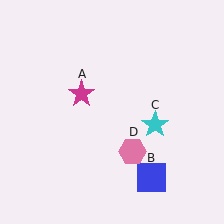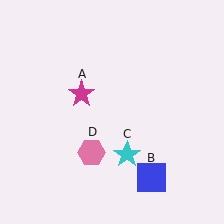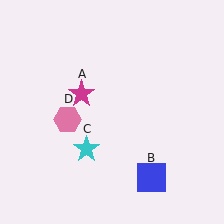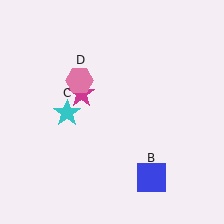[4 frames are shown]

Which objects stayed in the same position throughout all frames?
Magenta star (object A) and blue square (object B) remained stationary.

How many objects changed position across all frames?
2 objects changed position: cyan star (object C), pink hexagon (object D).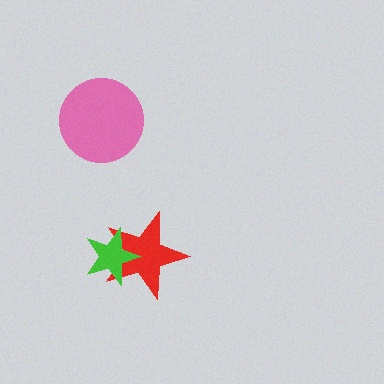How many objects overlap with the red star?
1 object overlaps with the red star.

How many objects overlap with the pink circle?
0 objects overlap with the pink circle.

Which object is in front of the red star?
The green star is in front of the red star.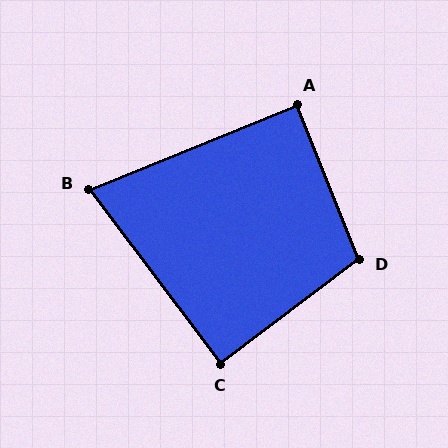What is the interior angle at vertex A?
Approximately 90 degrees (approximately right).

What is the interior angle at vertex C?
Approximately 90 degrees (approximately right).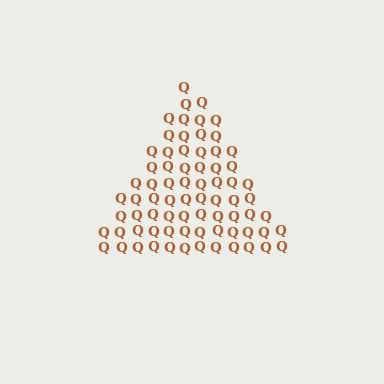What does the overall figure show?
The overall figure shows a triangle.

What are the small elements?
The small elements are letter Q's.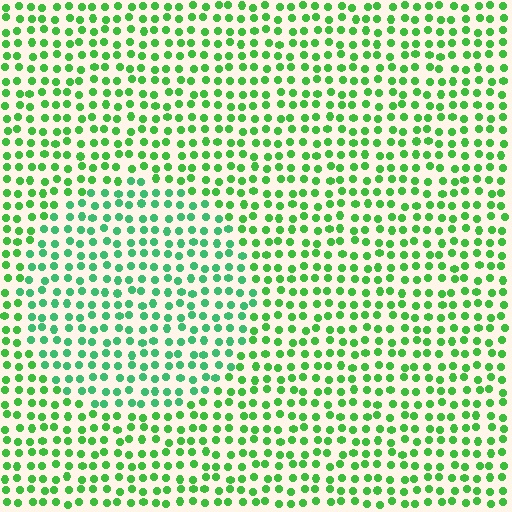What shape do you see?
I see a circle.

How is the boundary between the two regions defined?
The boundary is defined purely by a slight shift in hue (about 25 degrees). Spacing, size, and orientation are identical on both sides.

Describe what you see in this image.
The image is filled with small green elements in a uniform arrangement. A circle-shaped region is visible where the elements are tinted to a slightly different hue, forming a subtle color boundary.